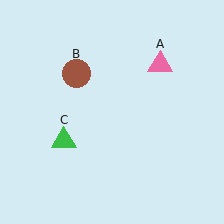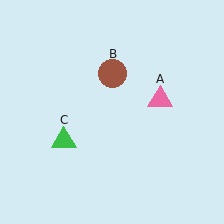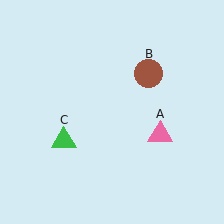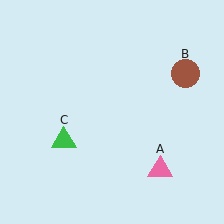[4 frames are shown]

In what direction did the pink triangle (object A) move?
The pink triangle (object A) moved down.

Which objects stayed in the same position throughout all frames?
Green triangle (object C) remained stationary.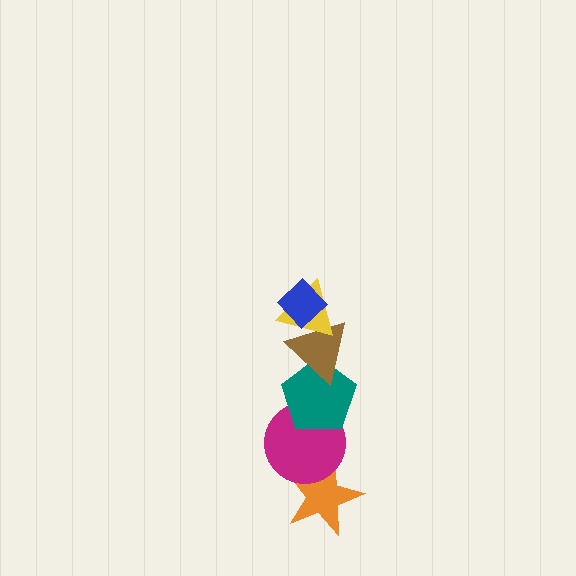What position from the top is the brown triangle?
The brown triangle is 3rd from the top.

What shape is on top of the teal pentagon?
The brown triangle is on top of the teal pentagon.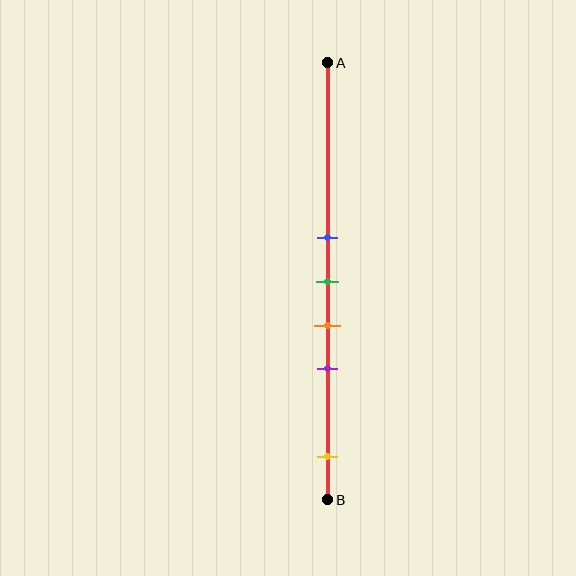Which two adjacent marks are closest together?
The blue and green marks are the closest adjacent pair.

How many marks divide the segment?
There are 5 marks dividing the segment.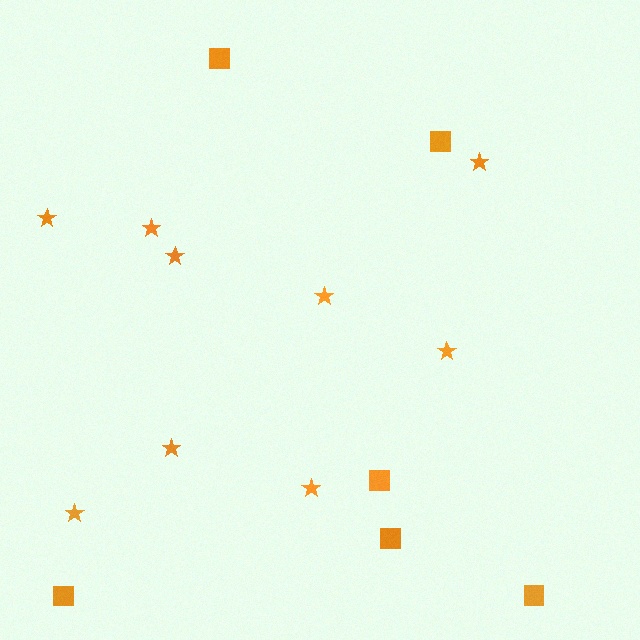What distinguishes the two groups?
There are 2 groups: one group of squares (6) and one group of stars (9).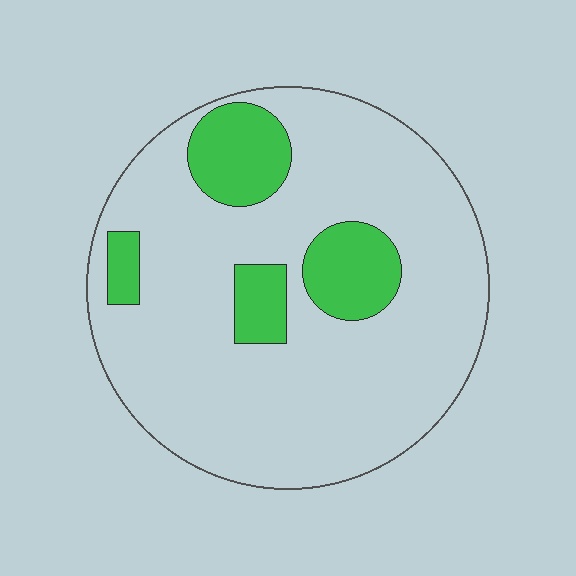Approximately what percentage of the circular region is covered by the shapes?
Approximately 20%.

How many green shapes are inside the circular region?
4.